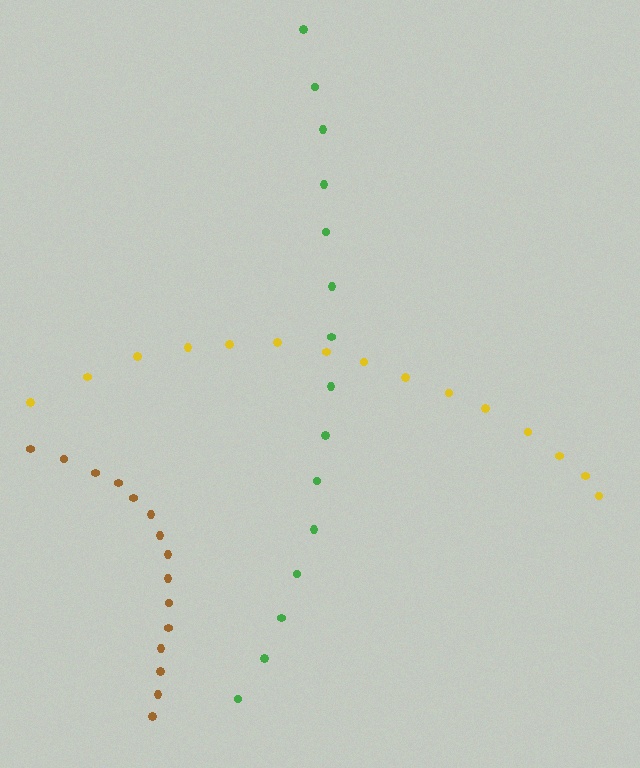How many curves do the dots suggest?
There are 3 distinct paths.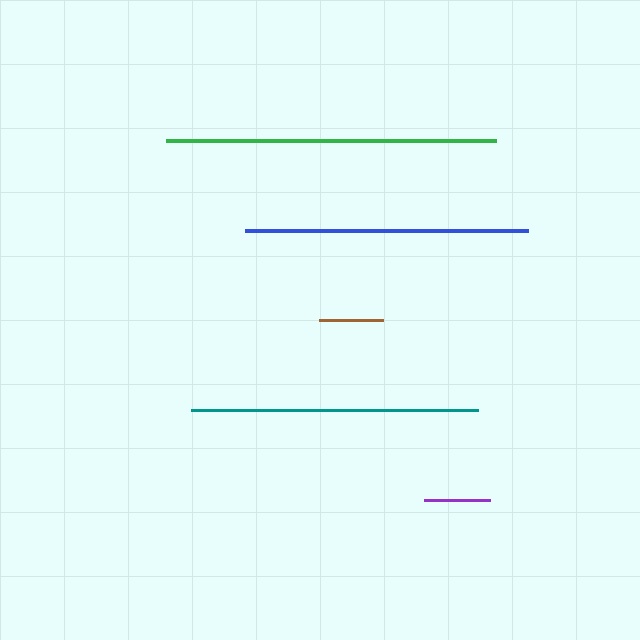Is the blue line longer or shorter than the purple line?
The blue line is longer than the purple line.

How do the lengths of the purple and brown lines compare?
The purple and brown lines are approximately the same length.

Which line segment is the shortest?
The brown line is the shortest at approximately 64 pixels.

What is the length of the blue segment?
The blue segment is approximately 283 pixels long.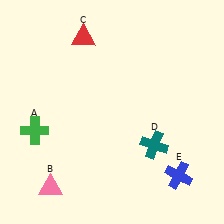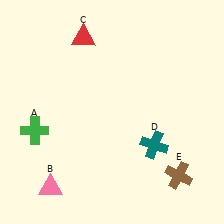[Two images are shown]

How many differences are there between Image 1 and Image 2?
There is 1 difference between the two images.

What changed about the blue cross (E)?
In Image 1, E is blue. In Image 2, it changed to brown.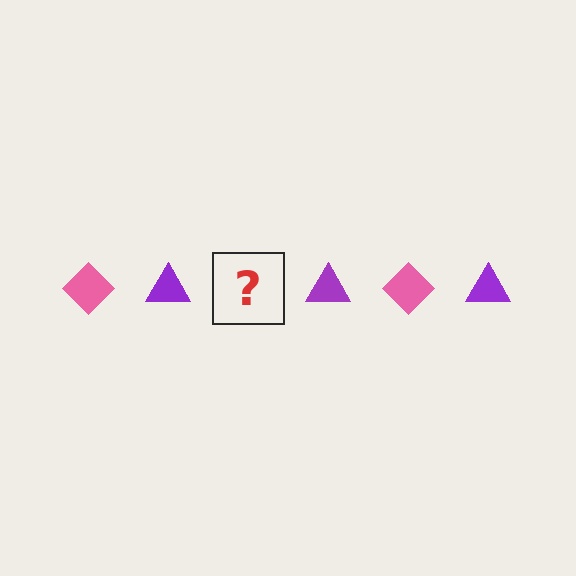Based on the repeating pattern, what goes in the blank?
The blank should be a pink diamond.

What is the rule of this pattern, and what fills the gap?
The rule is that the pattern alternates between pink diamond and purple triangle. The gap should be filled with a pink diamond.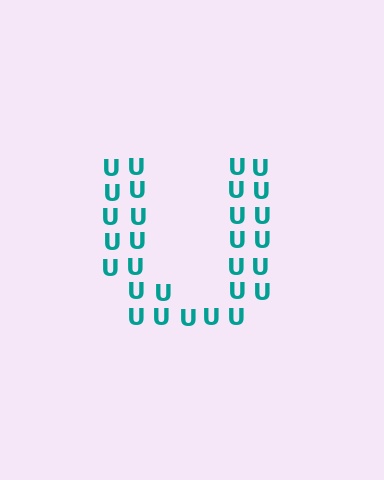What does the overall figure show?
The overall figure shows the letter U.